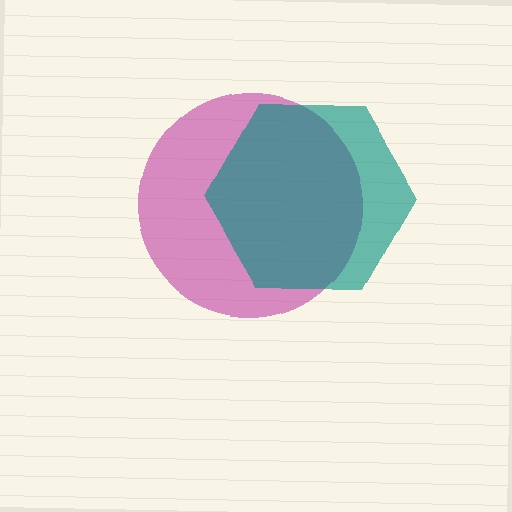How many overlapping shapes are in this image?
There are 2 overlapping shapes in the image.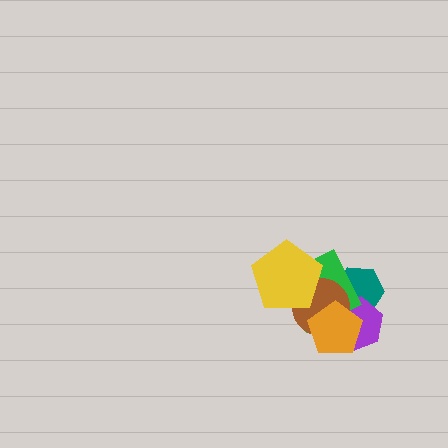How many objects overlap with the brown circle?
5 objects overlap with the brown circle.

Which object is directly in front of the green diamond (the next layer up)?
The brown circle is directly in front of the green diamond.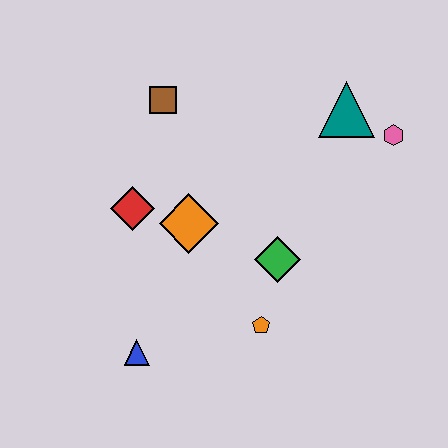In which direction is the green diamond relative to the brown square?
The green diamond is below the brown square.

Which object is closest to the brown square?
The red diamond is closest to the brown square.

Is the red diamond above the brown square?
No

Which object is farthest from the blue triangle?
The pink hexagon is farthest from the blue triangle.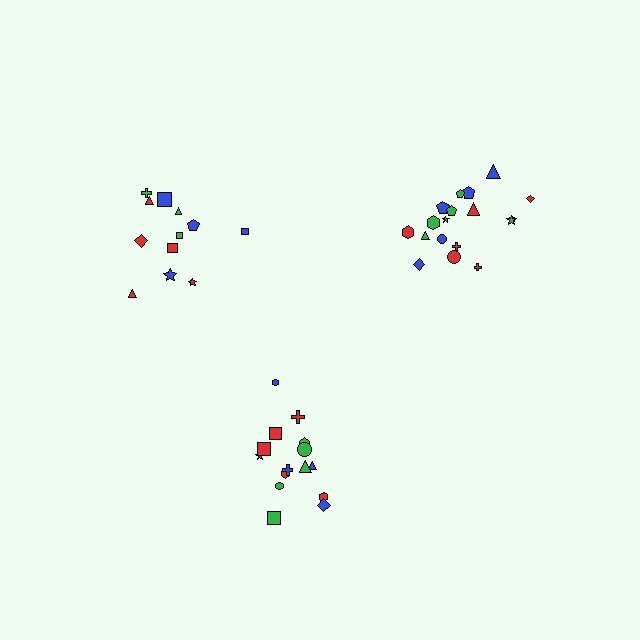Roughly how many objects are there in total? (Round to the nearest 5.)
Roughly 45 objects in total.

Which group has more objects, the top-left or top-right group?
The top-right group.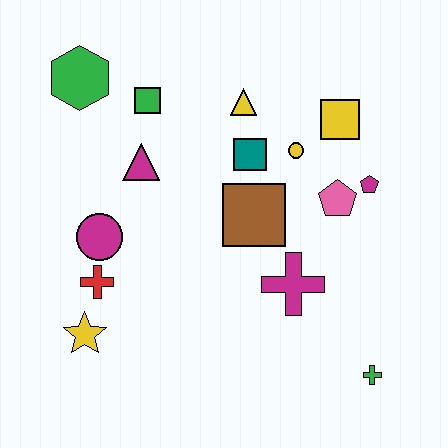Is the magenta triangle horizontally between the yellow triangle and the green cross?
No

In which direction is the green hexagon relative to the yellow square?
The green hexagon is to the left of the yellow square.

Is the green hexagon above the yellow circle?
Yes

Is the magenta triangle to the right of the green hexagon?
Yes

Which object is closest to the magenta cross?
The brown square is closest to the magenta cross.